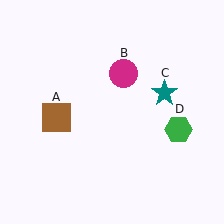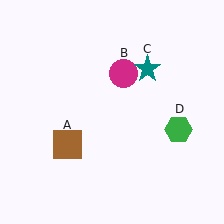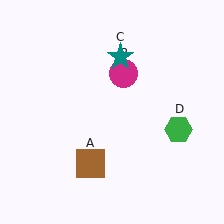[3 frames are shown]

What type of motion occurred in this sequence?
The brown square (object A), teal star (object C) rotated counterclockwise around the center of the scene.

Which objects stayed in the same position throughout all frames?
Magenta circle (object B) and green hexagon (object D) remained stationary.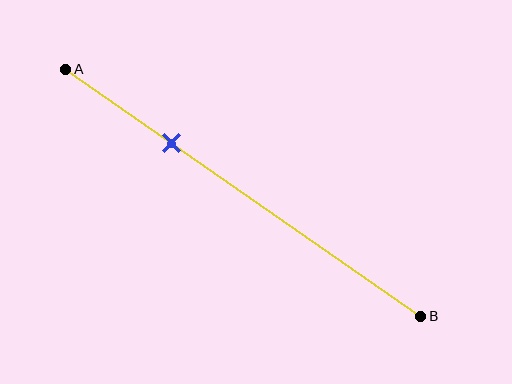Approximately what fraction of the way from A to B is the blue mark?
The blue mark is approximately 30% of the way from A to B.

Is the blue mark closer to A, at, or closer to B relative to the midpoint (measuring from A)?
The blue mark is closer to point A than the midpoint of segment AB.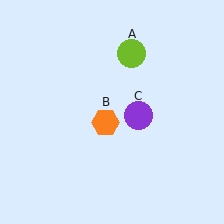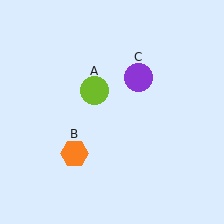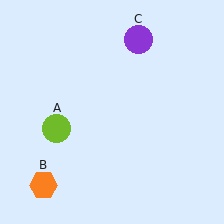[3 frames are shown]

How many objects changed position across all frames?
3 objects changed position: lime circle (object A), orange hexagon (object B), purple circle (object C).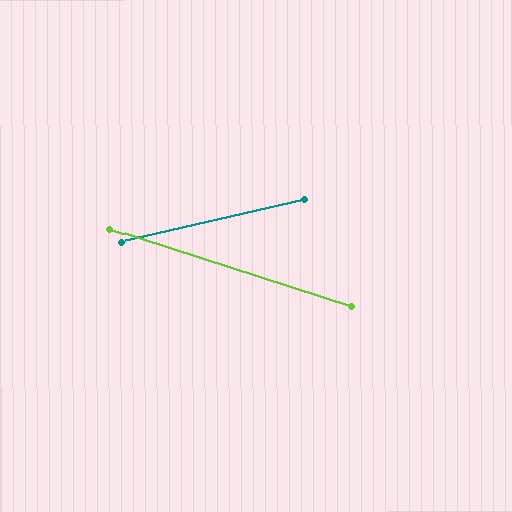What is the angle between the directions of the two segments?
Approximately 30 degrees.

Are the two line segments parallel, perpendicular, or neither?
Neither parallel nor perpendicular — they differ by about 30°.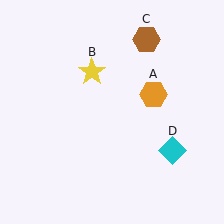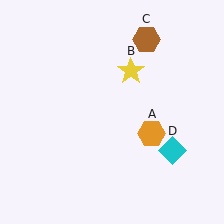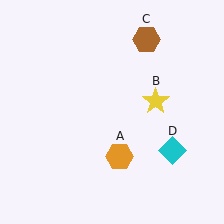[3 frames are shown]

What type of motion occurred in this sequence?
The orange hexagon (object A), yellow star (object B) rotated clockwise around the center of the scene.